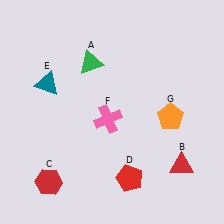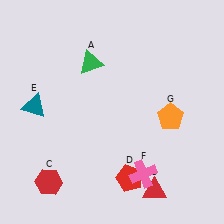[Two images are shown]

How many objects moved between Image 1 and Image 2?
3 objects moved between the two images.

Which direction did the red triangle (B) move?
The red triangle (B) moved left.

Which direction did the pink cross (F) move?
The pink cross (F) moved down.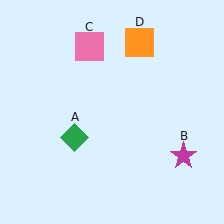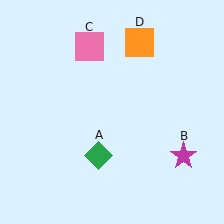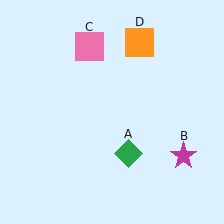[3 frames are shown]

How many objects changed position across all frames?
1 object changed position: green diamond (object A).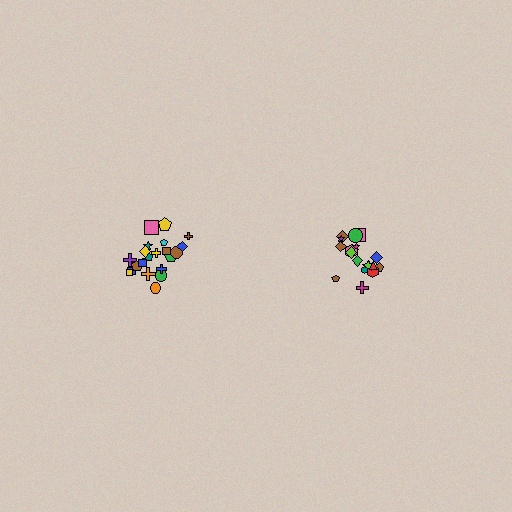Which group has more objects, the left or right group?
The left group.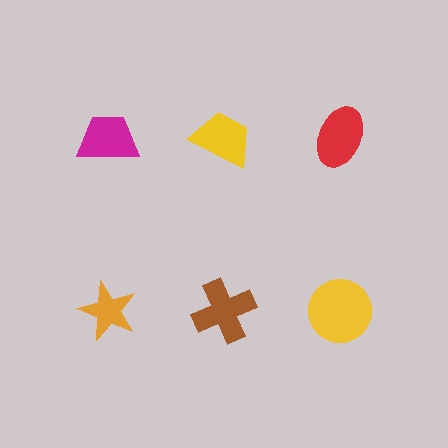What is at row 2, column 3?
A yellow circle.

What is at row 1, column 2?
A yellow trapezoid.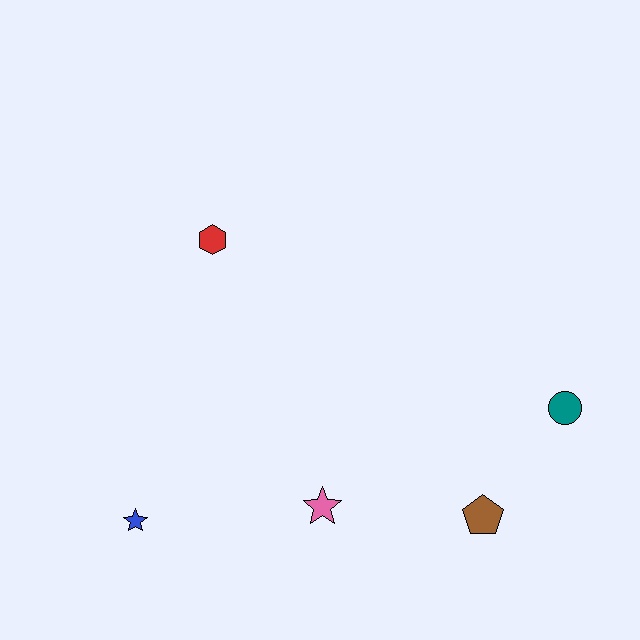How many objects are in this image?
There are 5 objects.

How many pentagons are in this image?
There is 1 pentagon.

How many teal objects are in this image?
There is 1 teal object.